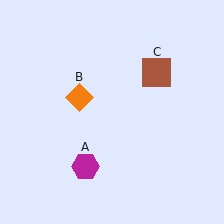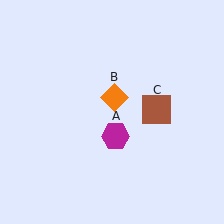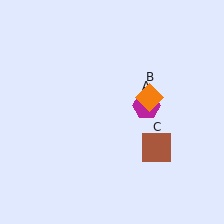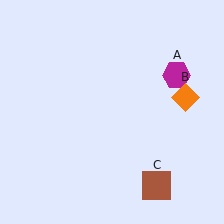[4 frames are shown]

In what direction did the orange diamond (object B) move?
The orange diamond (object B) moved right.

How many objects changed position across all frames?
3 objects changed position: magenta hexagon (object A), orange diamond (object B), brown square (object C).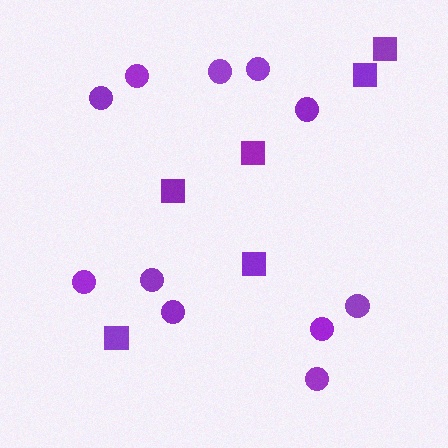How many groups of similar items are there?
There are 2 groups: one group of squares (6) and one group of circles (11).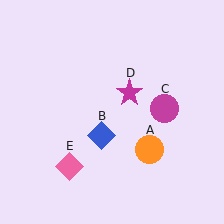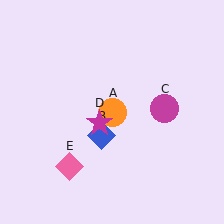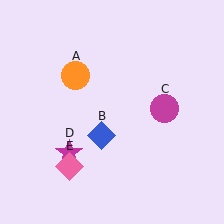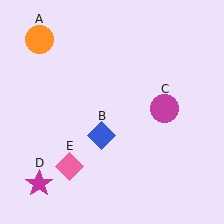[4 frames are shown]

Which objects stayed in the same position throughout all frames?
Blue diamond (object B) and magenta circle (object C) and pink diamond (object E) remained stationary.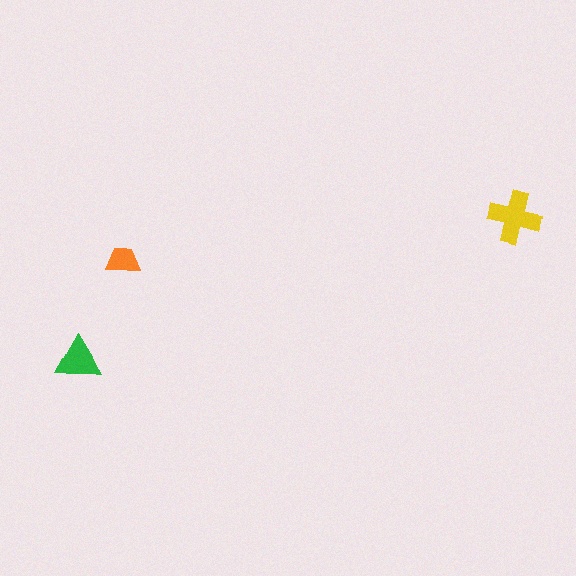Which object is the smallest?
The orange trapezoid.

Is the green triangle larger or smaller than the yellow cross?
Smaller.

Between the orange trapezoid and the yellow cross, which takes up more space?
The yellow cross.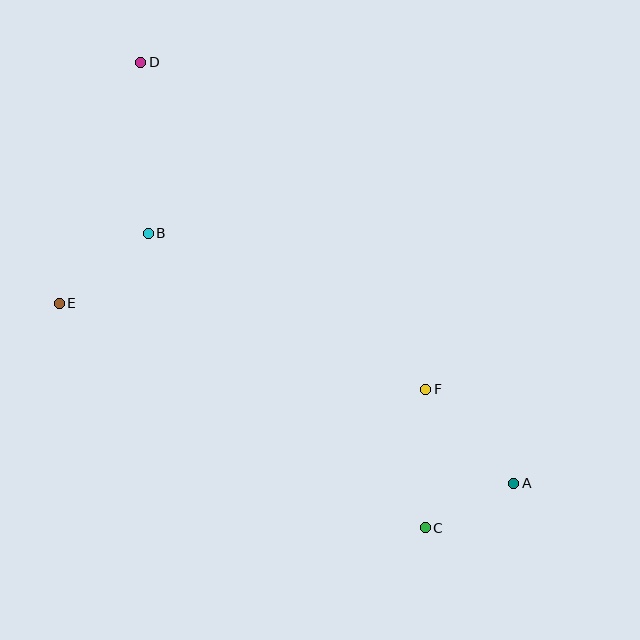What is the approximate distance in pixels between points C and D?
The distance between C and D is approximately 545 pixels.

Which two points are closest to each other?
Points A and C are closest to each other.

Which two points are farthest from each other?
Points A and D are farthest from each other.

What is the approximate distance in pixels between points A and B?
The distance between A and B is approximately 443 pixels.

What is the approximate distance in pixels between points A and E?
The distance between A and E is approximately 489 pixels.